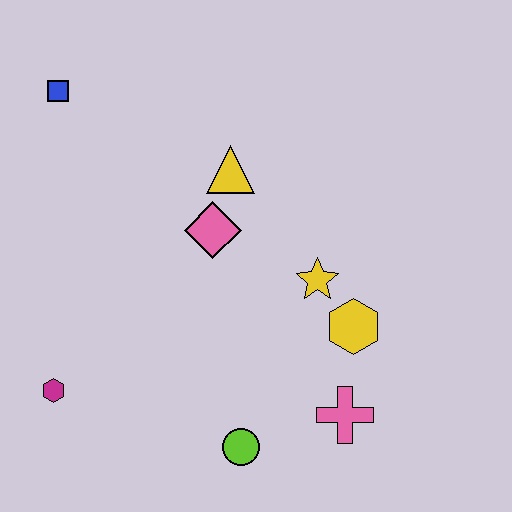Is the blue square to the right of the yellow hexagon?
No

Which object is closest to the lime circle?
The pink cross is closest to the lime circle.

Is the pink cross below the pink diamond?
Yes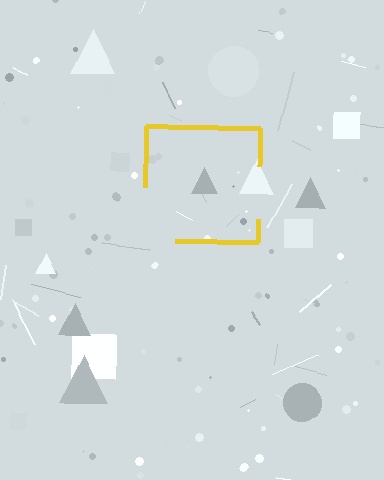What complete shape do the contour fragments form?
The contour fragments form a square.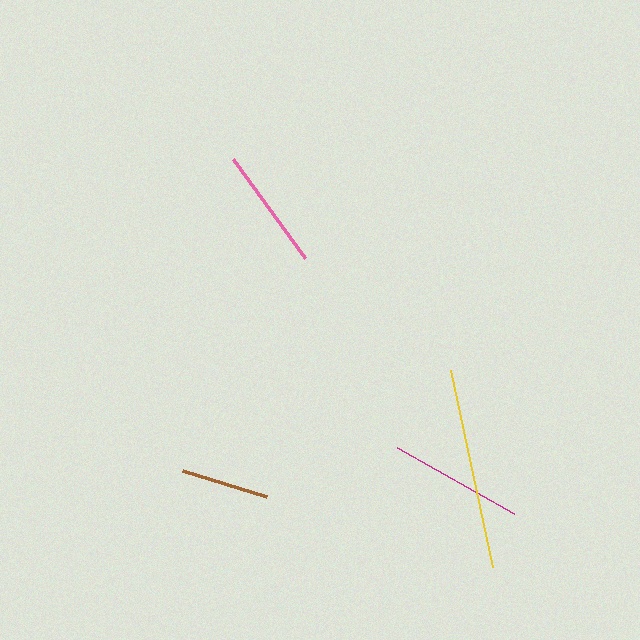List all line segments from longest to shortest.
From longest to shortest: yellow, magenta, pink, brown.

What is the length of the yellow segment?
The yellow segment is approximately 202 pixels long.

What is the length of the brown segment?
The brown segment is approximately 88 pixels long.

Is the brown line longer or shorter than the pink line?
The pink line is longer than the brown line.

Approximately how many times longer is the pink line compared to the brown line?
The pink line is approximately 1.4 times the length of the brown line.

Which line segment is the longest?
The yellow line is the longest at approximately 202 pixels.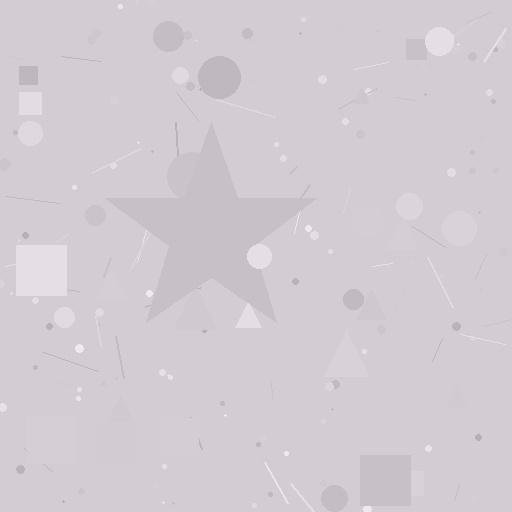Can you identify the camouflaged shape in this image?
The camouflaged shape is a star.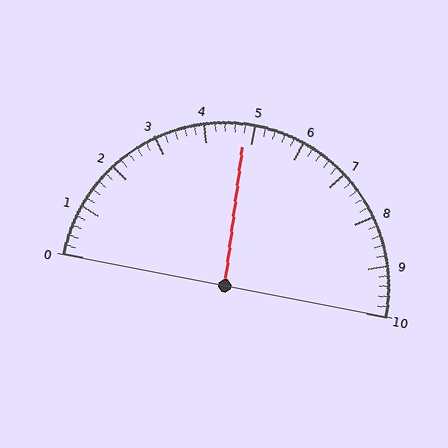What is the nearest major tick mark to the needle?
The nearest major tick mark is 5.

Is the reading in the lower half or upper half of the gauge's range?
The reading is in the lower half of the range (0 to 10).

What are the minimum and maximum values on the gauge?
The gauge ranges from 0 to 10.